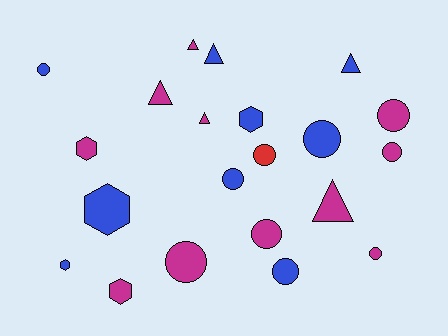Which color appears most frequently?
Magenta, with 11 objects.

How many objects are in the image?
There are 21 objects.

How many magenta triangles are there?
There are 4 magenta triangles.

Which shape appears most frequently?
Circle, with 10 objects.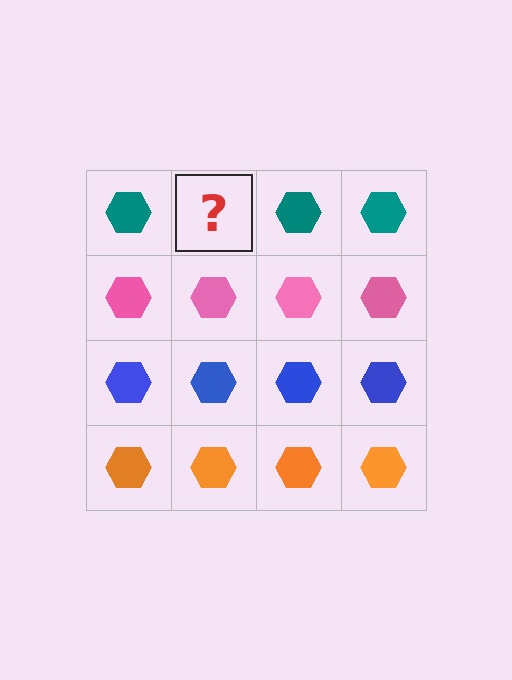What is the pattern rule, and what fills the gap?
The rule is that each row has a consistent color. The gap should be filled with a teal hexagon.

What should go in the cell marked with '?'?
The missing cell should contain a teal hexagon.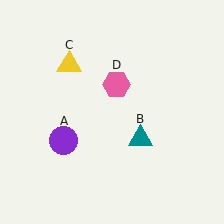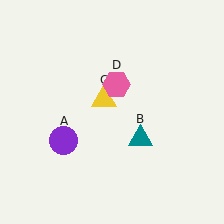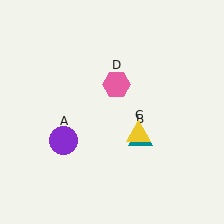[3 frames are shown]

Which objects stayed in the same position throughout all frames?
Purple circle (object A) and teal triangle (object B) and pink hexagon (object D) remained stationary.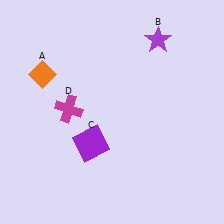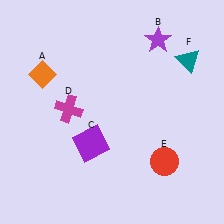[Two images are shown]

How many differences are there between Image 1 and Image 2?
There are 2 differences between the two images.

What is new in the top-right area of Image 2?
A teal triangle (F) was added in the top-right area of Image 2.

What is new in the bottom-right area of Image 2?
A red circle (E) was added in the bottom-right area of Image 2.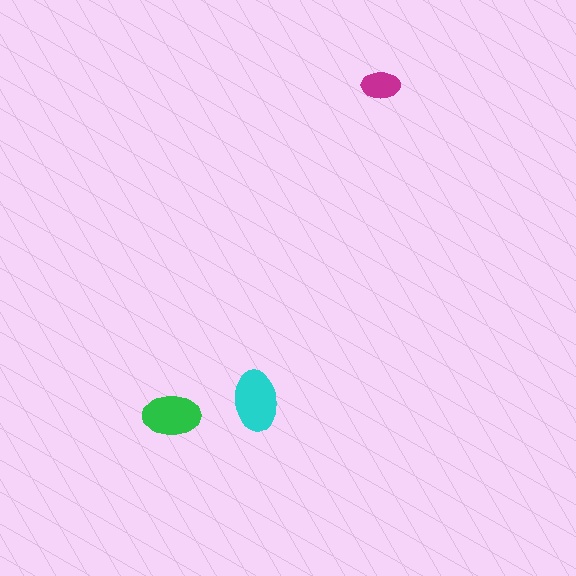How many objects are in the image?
There are 3 objects in the image.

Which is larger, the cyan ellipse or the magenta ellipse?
The cyan one.